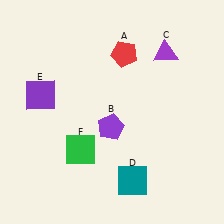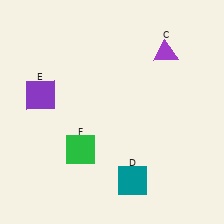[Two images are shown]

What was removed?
The red pentagon (A), the purple pentagon (B) were removed in Image 2.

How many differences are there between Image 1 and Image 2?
There are 2 differences between the two images.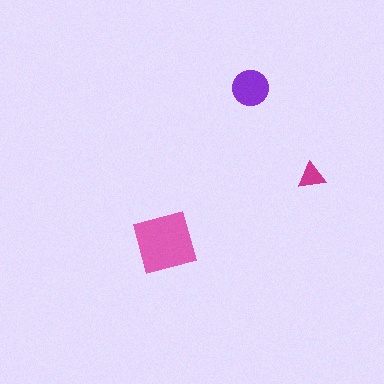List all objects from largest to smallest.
The pink square, the purple circle, the magenta triangle.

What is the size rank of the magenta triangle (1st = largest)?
3rd.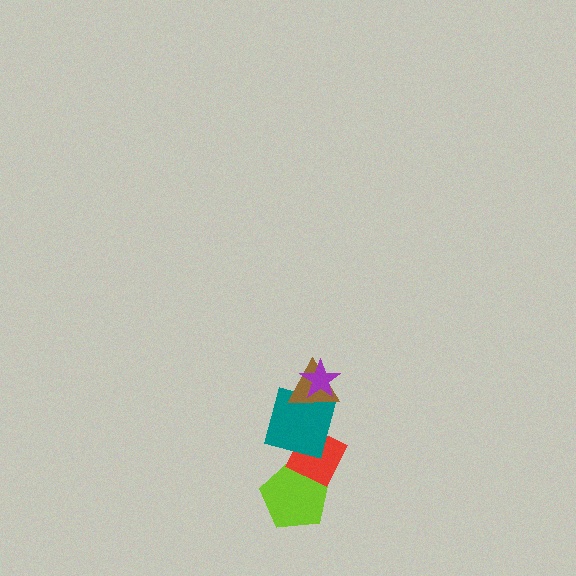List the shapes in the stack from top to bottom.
From top to bottom: the purple star, the brown triangle, the teal square, the red diamond, the lime pentagon.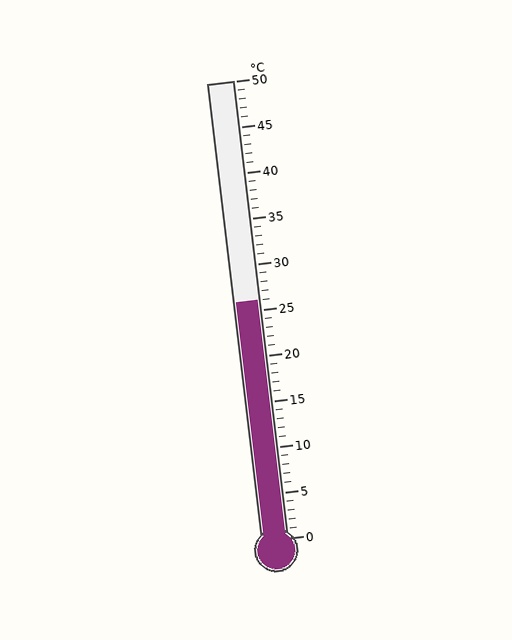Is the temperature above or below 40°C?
The temperature is below 40°C.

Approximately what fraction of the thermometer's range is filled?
The thermometer is filled to approximately 50% of its range.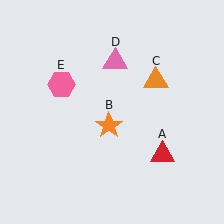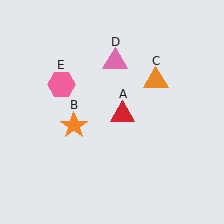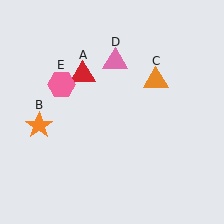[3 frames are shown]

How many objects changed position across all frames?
2 objects changed position: red triangle (object A), orange star (object B).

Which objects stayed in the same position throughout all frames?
Orange triangle (object C) and pink triangle (object D) and pink hexagon (object E) remained stationary.